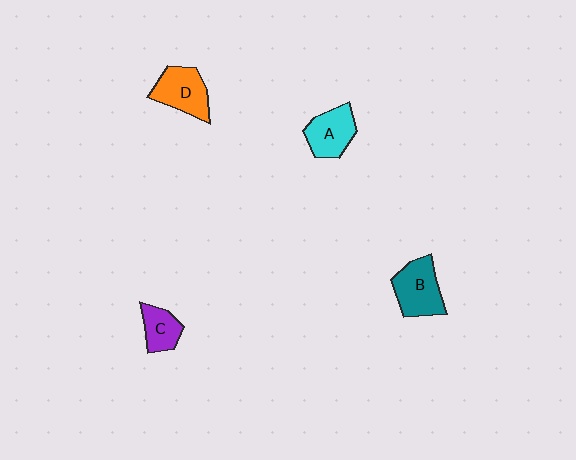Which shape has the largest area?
Shape B (teal).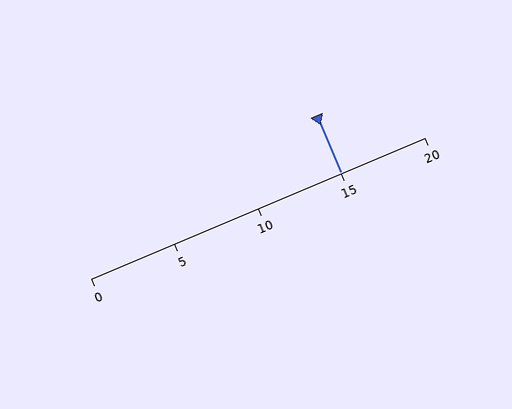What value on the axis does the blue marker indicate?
The marker indicates approximately 15.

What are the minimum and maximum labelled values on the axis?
The axis runs from 0 to 20.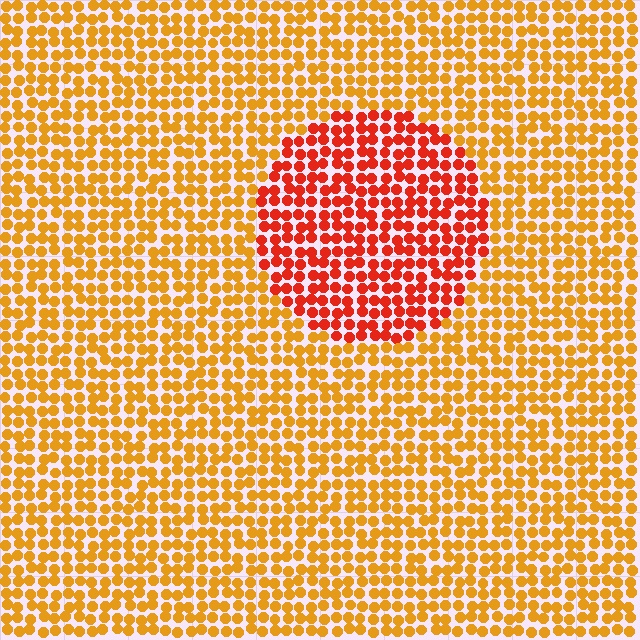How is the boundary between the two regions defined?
The boundary is defined purely by a slight shift in hue (about 34 degrees). Spacing, size, and orientation are identical on both sides.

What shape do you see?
I see a circle.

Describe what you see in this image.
The image is filled with small orange elements in a uniform arrangement. A circle-shaped region is visible where the elements are tinted to a slightly different hue, forming a subtle color boundary.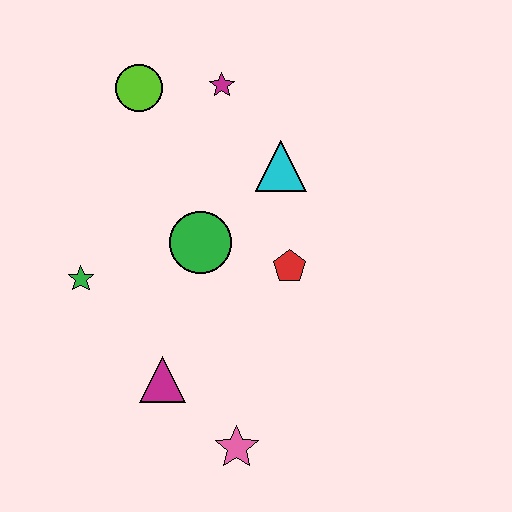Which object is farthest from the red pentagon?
The lime circle is farthest from the red pentagon.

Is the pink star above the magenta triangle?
No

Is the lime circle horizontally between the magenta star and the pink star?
No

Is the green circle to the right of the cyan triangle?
No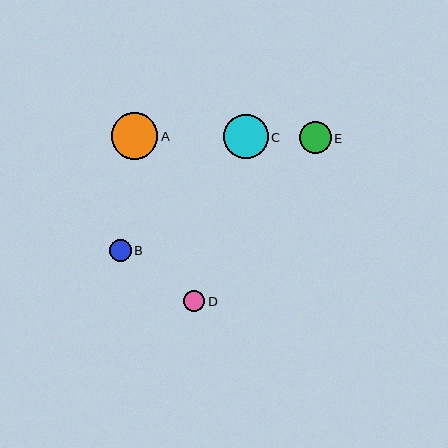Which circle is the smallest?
Circle D is the smallest with a size of approximately 22 pixels.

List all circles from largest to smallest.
From largest to smallest: A, C, E, B, D.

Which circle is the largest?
Circle A is the largest with a size of approximately 46 pixels.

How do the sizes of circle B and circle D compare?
Circle B and circle D are approximately the same size.